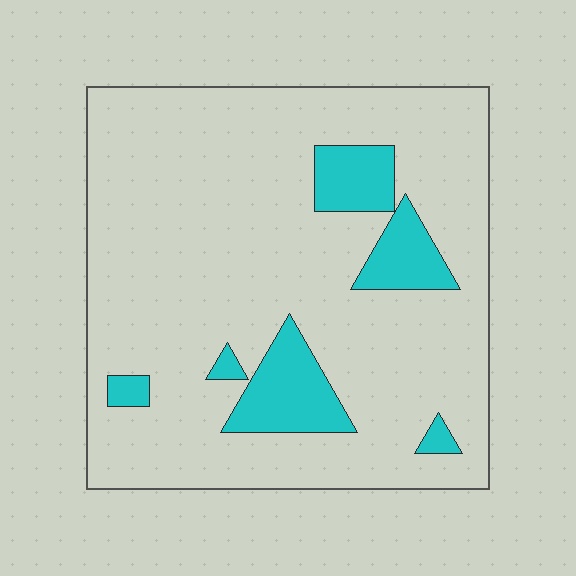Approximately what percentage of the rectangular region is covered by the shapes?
Approximately 15%.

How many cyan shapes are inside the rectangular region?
6.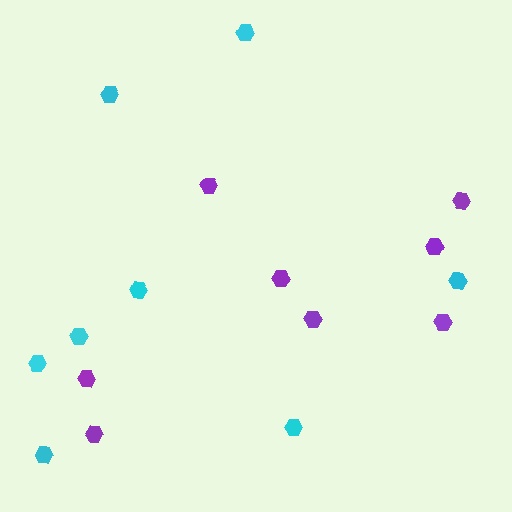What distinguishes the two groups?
There are 2 groups: one group of cyan hexagons (8) and one group of purple hexagons (8).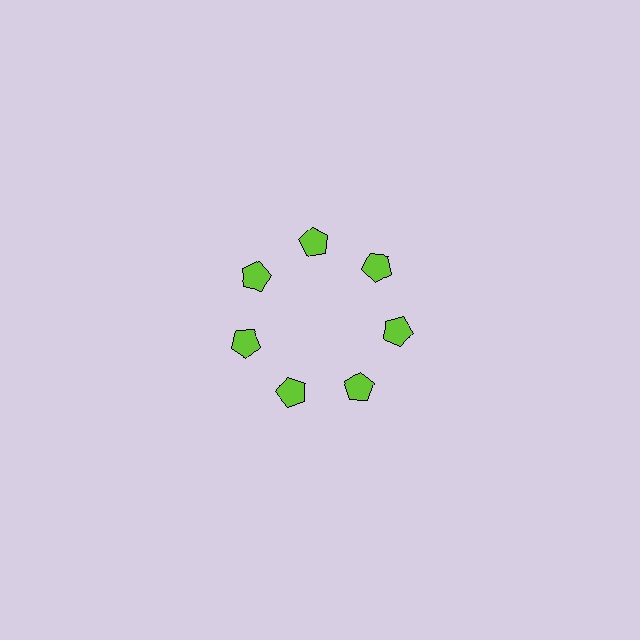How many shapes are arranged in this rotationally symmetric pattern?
There are 7 shapes, arranged in 7 groups of 1.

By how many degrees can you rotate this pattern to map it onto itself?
The pattern maps onto itself every 51 degrees of rotation.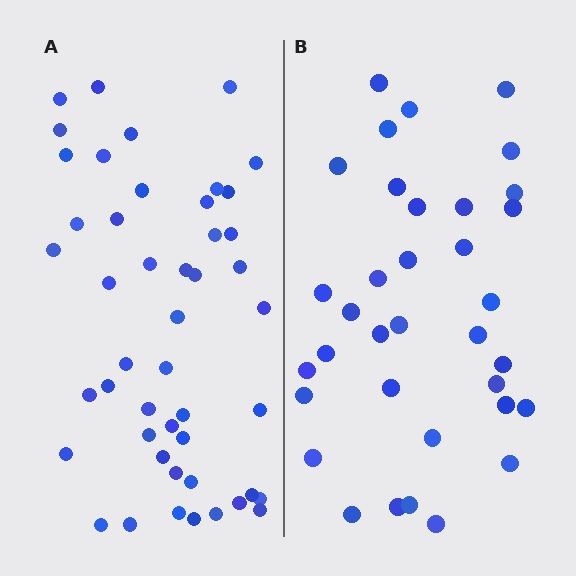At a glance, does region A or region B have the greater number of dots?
Region A (the left region) has more dots.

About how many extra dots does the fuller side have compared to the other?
Region A has roughly 12 or so more dots than region B.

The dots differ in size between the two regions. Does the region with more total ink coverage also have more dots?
No. Region B has more total ink coverage because its dots are larger, but region A actually contains more individual dots. Total area can be misleading — the number of items is what matters here.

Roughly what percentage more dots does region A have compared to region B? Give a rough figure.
About 35% more.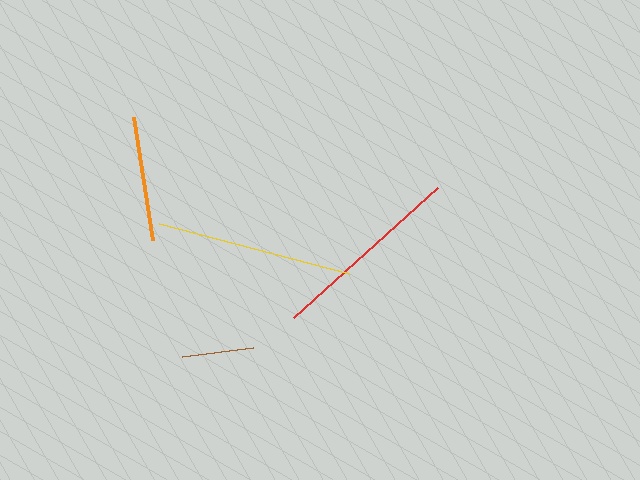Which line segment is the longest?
The yellow line is the longest at approximately 196 pixels.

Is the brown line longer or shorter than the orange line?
The orange line is longer than the brown line.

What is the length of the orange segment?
The orange segment is approximately 124 pixels long.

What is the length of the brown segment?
The brown segment is approximately 71 pixels long.